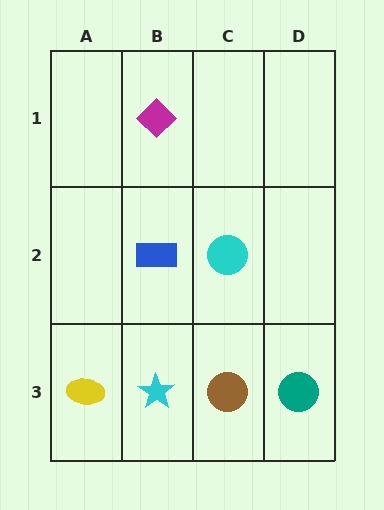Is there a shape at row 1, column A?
No, that cell is empty.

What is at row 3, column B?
A cyan star.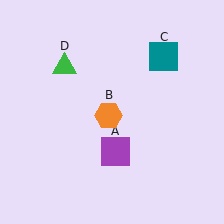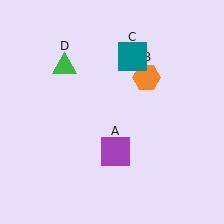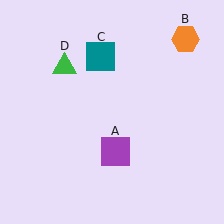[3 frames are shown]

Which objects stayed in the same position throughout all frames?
Purple square (object A) and green triangle (object D) remained stationary.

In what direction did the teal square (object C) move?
The teal square (object C) moved left.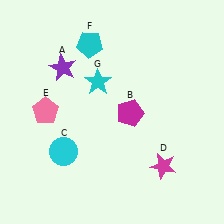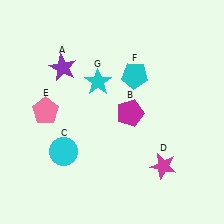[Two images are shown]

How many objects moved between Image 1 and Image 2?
1 object moved between the two images.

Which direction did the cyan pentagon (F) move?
The cyan pentagon (F) moved right.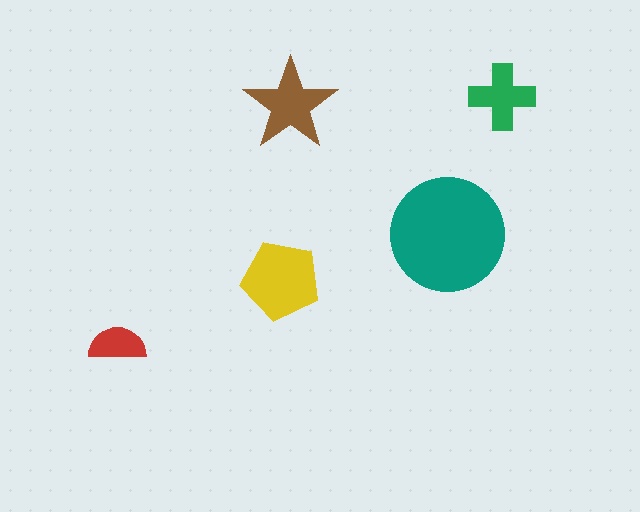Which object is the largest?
The teal circle.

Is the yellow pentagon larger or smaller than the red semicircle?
Larger.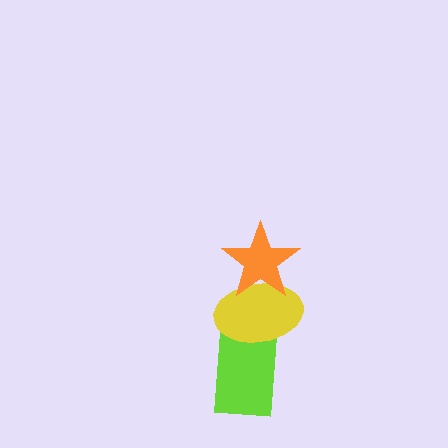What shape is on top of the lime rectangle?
The yellow ellipse is on top of the lime rectangle.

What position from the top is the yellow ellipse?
The yellow ellipse is 2nd from the top.